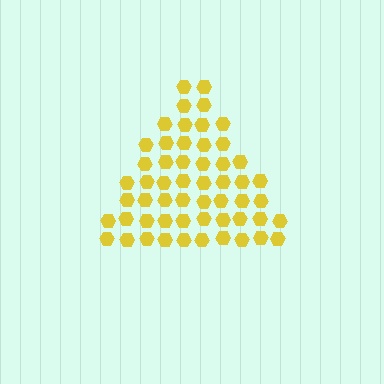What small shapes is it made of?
It is made of small hexagons.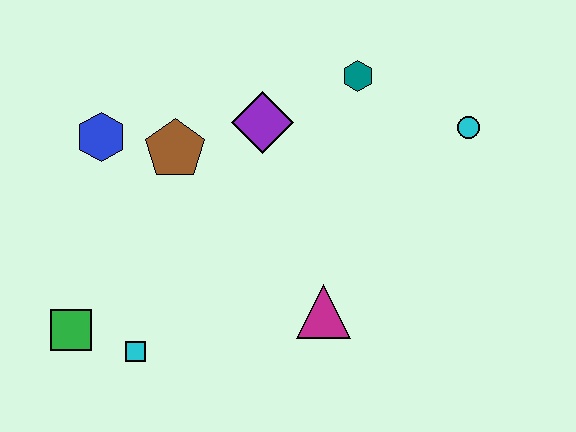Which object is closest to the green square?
The cyan square is closest to the green square.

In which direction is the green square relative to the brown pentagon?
The green square is below the brown pentagon.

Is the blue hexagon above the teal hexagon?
No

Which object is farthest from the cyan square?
The cyan circle is farthest from the cyan square.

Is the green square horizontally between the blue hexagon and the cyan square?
No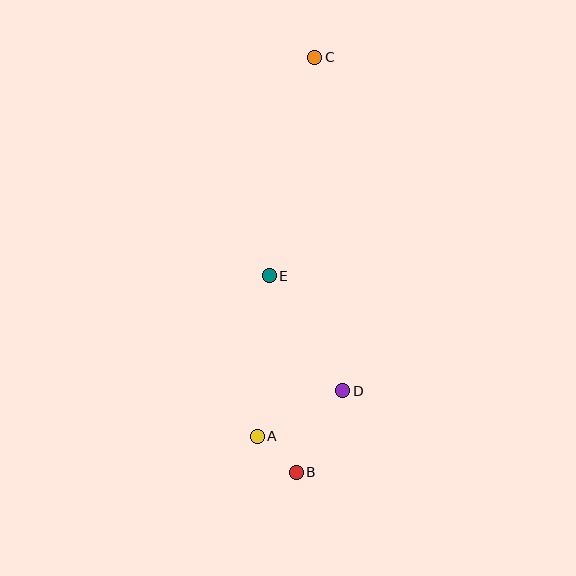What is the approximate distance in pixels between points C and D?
The distance between C and D is approximately 334 pixels.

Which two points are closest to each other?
Points A and B are closest to each other.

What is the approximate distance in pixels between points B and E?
The distance between B and E is approximately 198 pixels.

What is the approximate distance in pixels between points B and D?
The distance between B and D is approximately 94 pixels.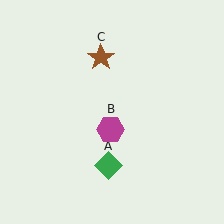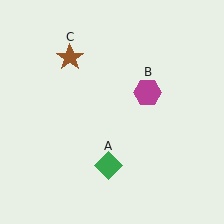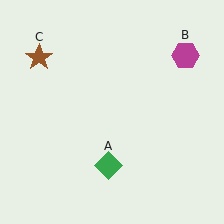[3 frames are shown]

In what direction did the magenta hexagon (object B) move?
The magenta hexagon (object B) moved up and to the right.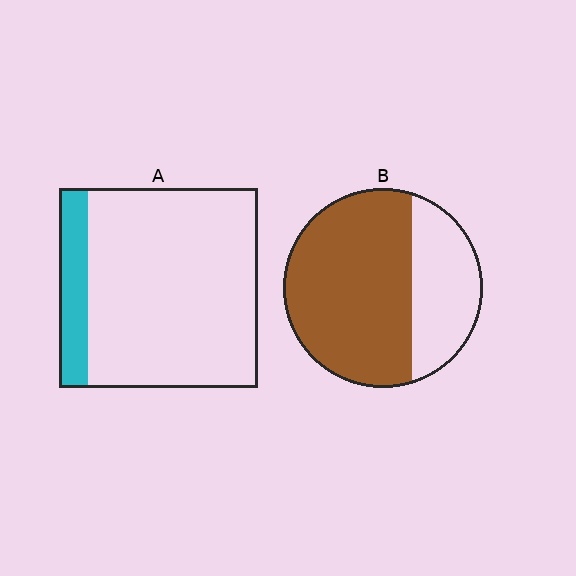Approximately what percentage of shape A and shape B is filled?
A is approximately 15% and B is approximately 70%.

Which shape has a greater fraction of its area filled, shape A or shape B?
Shape B.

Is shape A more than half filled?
No.